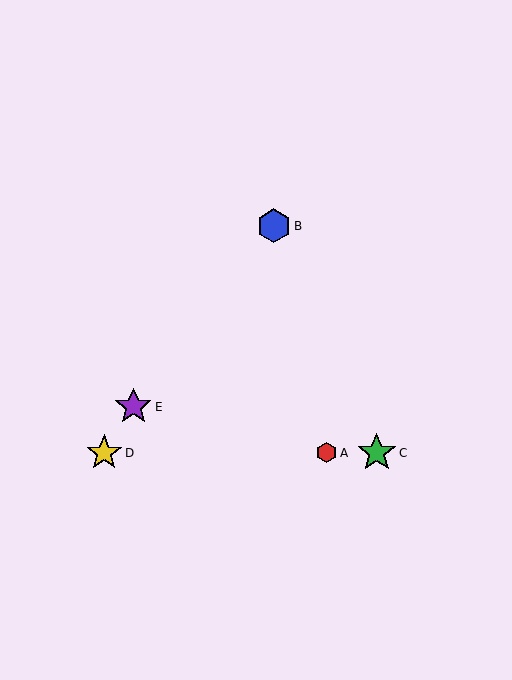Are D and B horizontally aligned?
No, D is at y≈453 and B is at y≈226.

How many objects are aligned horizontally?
3 objects (A, C, D) are aligned horizontally.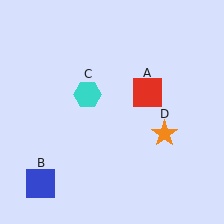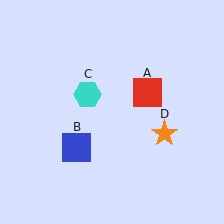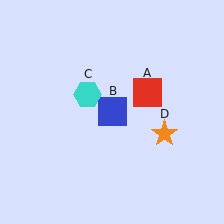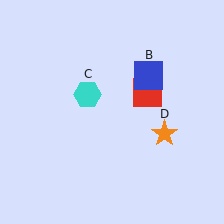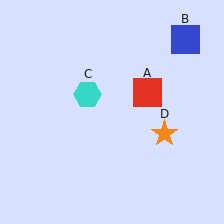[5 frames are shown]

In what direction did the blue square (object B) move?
The blue square (object B) moved up and to the right.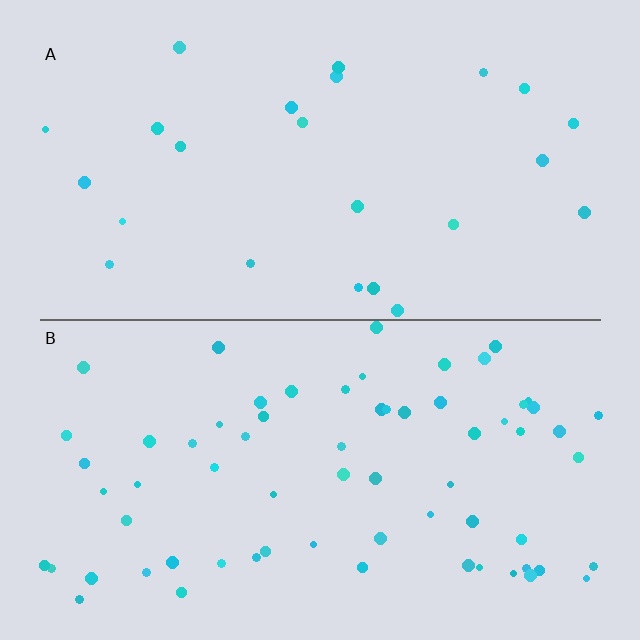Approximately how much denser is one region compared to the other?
Approximately 2.8× — region B over region A.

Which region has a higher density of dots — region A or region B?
B (the bottom).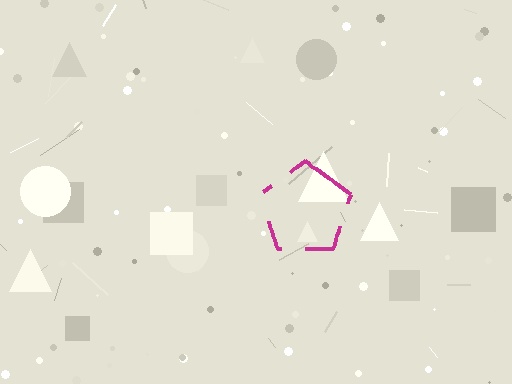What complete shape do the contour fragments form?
The contour fragments form a pentagon.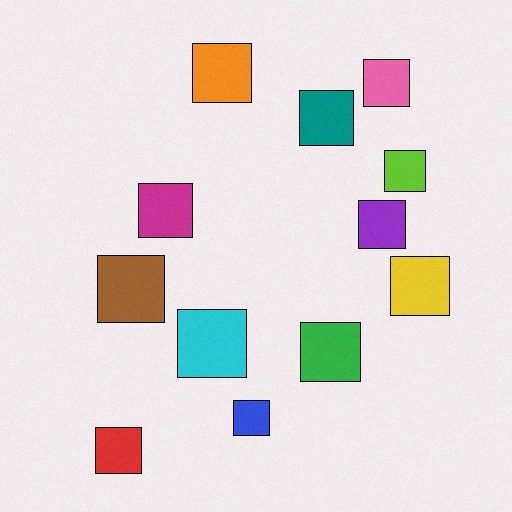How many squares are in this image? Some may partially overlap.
There are 12 squares.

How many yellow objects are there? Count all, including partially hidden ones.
There is 1 yellow object.